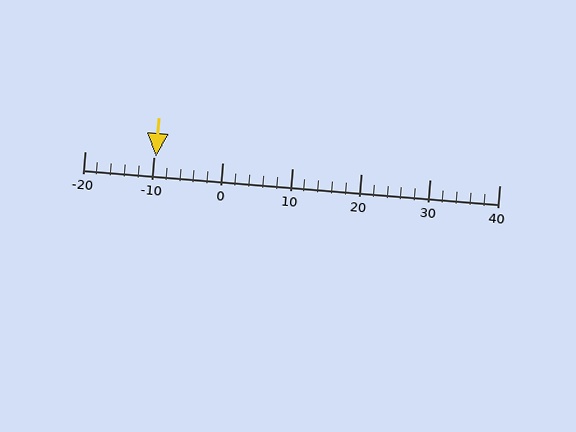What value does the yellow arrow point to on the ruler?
The yellow arrow points to approximately -10.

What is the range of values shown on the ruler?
The ruler shows values from -20 to 40.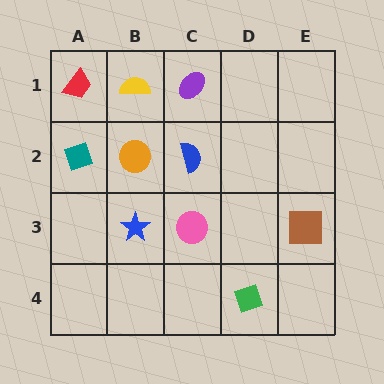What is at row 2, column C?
A blue semicircle.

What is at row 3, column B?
A blue star.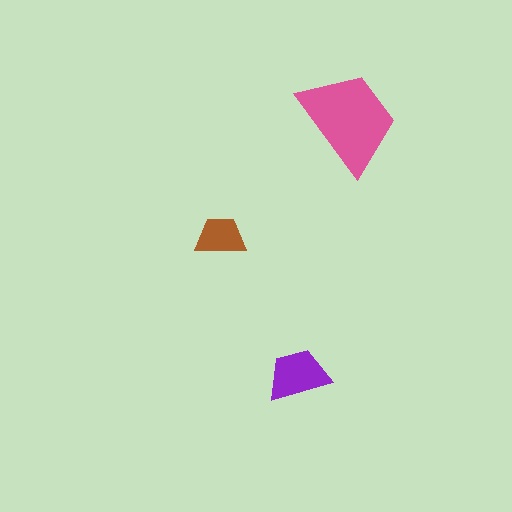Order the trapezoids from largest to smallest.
the pink one, the purple one, the brown one.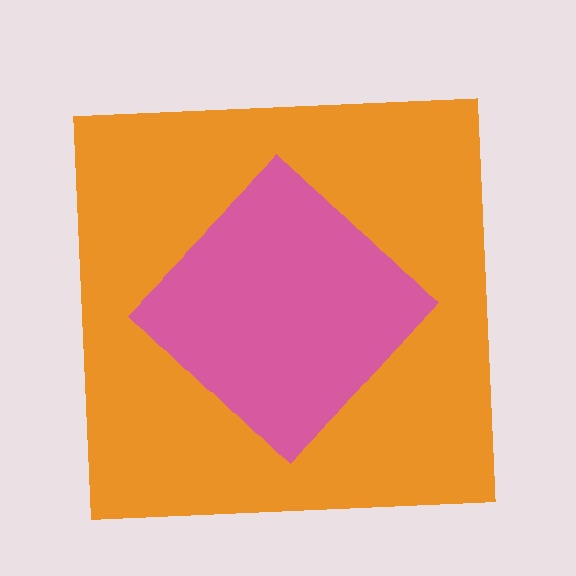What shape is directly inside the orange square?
The pink diamond.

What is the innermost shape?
The pink diamond.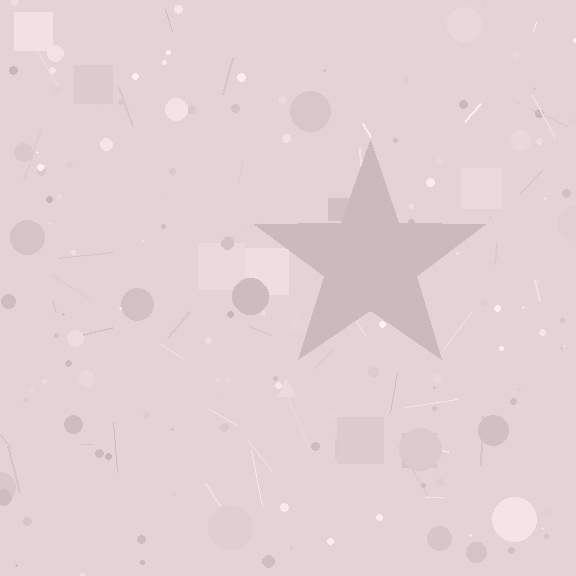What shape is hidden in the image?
A star is hidden in the image.